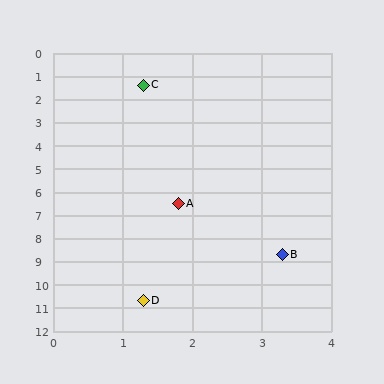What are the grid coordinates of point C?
Point C is at approximately (1.3, 1.4).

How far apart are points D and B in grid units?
Points D and B are about 2.8 grid units apart.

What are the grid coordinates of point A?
Point A is at approximately (1.8, 6.5).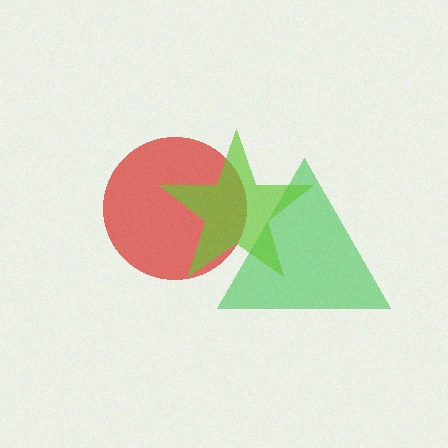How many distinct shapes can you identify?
There are 3 distinct shapes: a red circle, a green triangle, a lime star.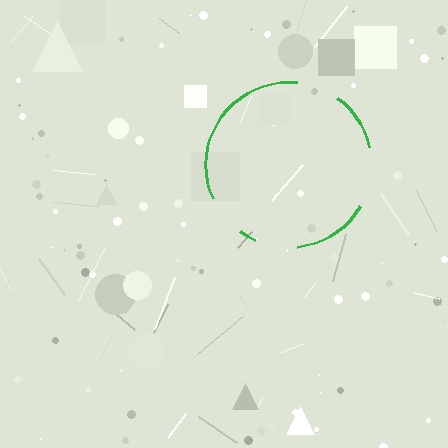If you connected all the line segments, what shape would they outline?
They would outline a circle.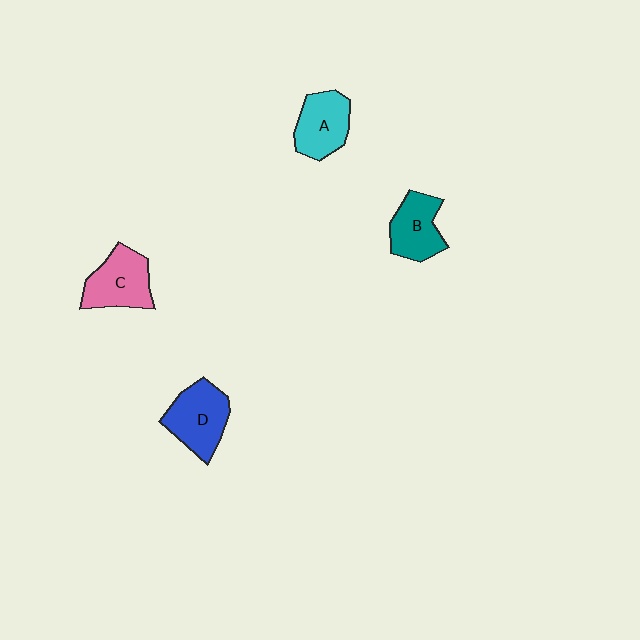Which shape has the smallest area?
Shape B (teal).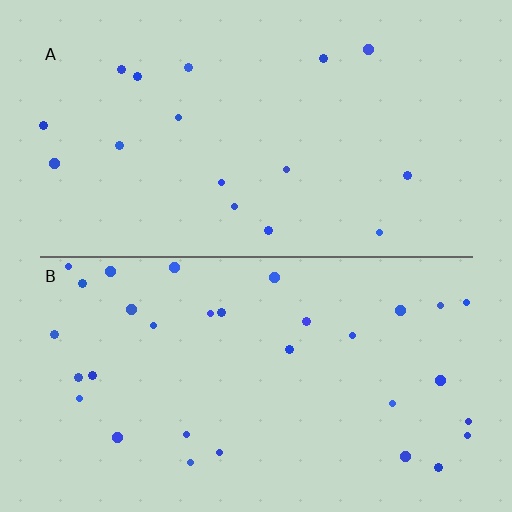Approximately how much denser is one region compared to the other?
Approximately 1.9× — region B over region A.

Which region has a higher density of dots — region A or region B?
B (the bottom).